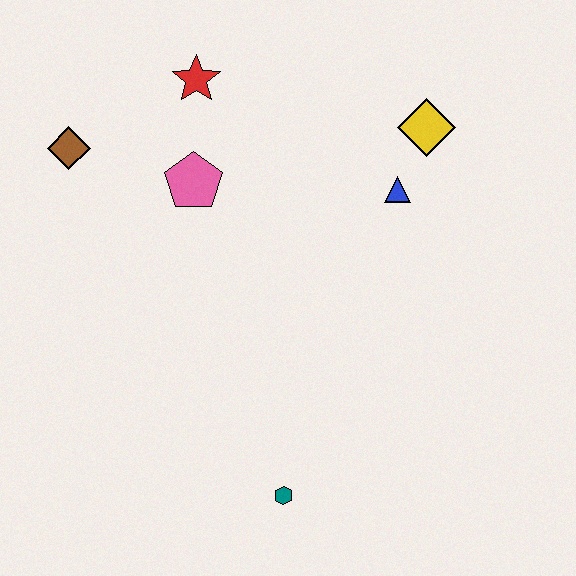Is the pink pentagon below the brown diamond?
Yes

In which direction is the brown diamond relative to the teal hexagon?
The brown diamond is above the teal hexagon.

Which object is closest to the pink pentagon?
The red star is closest to the pink pentagon.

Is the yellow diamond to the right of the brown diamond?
Yes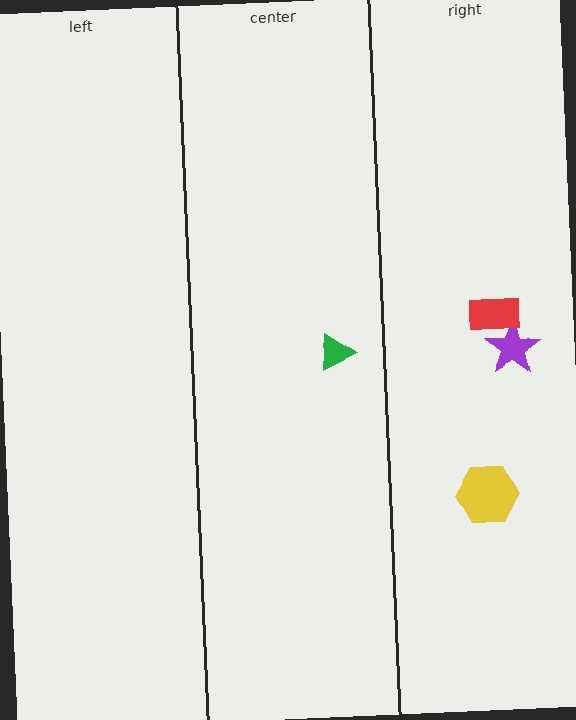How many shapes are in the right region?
3.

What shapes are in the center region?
The green triangle.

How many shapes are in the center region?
1.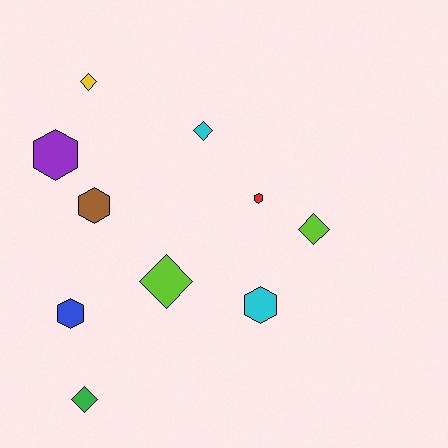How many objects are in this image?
There are 10 objects.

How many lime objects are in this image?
There are 2 lime objects.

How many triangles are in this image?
There are no triangles.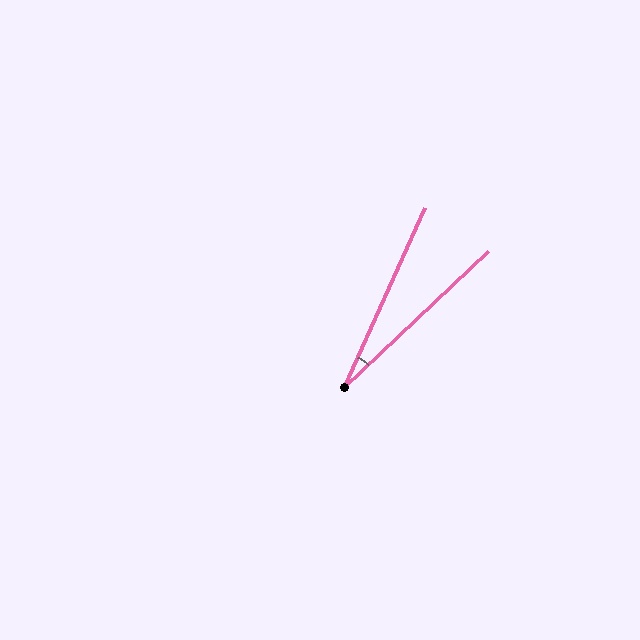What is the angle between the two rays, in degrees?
Approximately 22 degrees.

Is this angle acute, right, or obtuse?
It is acute.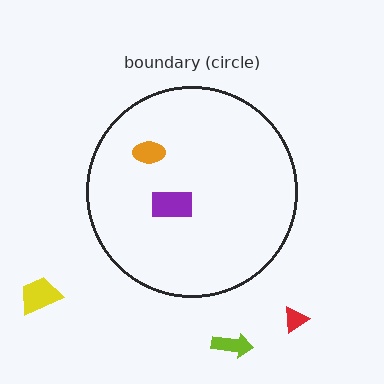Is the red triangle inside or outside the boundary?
Outside.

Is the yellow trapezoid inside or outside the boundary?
Outside.